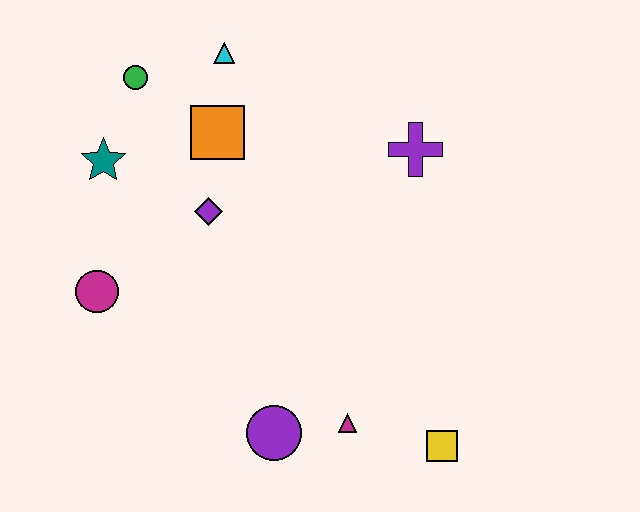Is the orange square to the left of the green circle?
No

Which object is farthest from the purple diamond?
The yellow square is farthest from the purple diamond.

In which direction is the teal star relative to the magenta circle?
The teal star is above the magenta circle.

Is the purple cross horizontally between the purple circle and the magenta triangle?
No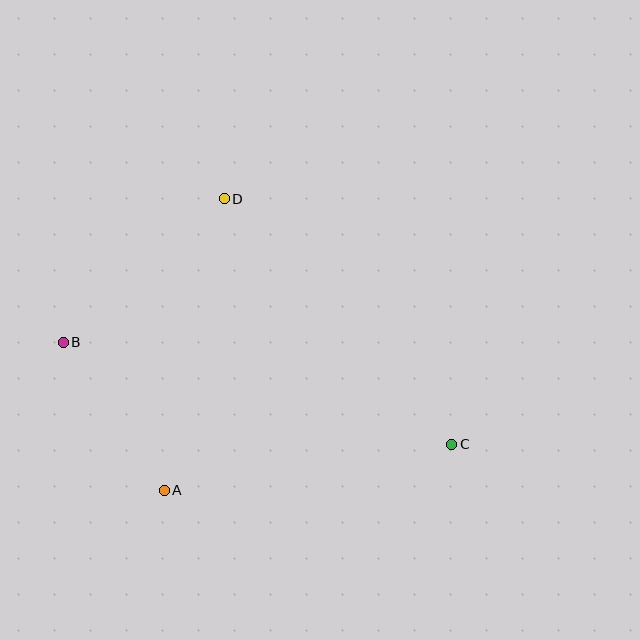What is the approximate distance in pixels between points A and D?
The distance between A and D is approximately 298 pixels.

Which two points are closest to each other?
Points A and B are closest to each other.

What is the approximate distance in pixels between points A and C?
The distance between A and C is approximately 291 pixels.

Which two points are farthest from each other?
Points B and C are farthest from each other.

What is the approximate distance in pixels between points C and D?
The distance between C and D is approximately 335 pixels.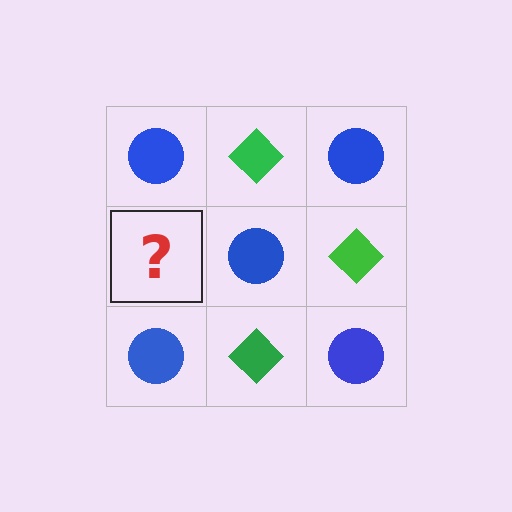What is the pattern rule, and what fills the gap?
The rule is that it alternates blue circle and green diamond in a checkerboard pattern. The gap should be filled with a green diamond.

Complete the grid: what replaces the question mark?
The question mark should be replaced with a green diamond.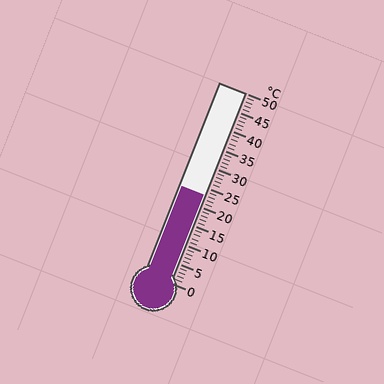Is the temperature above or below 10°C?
The temperature is above 10°C.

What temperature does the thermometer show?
The thermometer shows approximately 23°C.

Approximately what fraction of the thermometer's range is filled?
The thermometer is filled to approximately 45% of its range.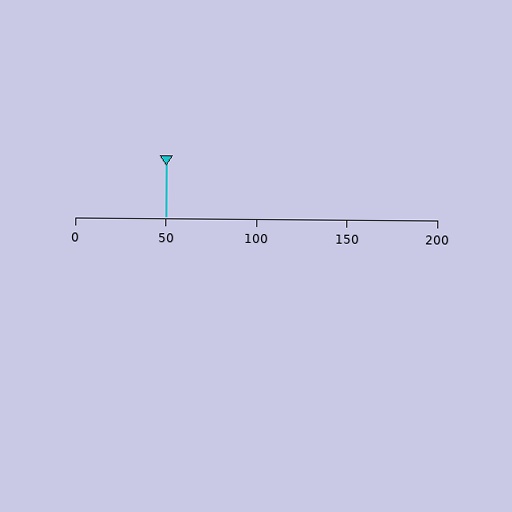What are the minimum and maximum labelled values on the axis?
The axis runs from 0 to 200.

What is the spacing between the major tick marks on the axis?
The major ticks are spaced 50 apart.